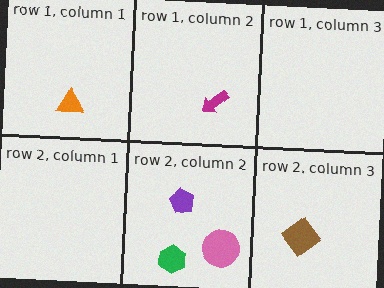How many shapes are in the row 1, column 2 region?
1.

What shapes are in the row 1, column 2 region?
The magenta arrow.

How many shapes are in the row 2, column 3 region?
1.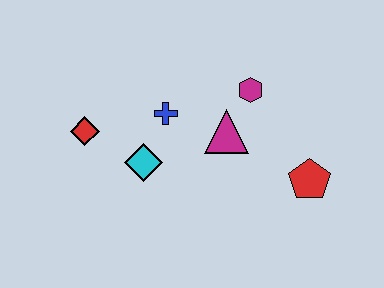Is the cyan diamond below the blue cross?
Yes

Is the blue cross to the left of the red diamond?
No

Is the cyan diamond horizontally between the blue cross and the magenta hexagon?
No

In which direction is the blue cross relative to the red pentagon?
The blue cross is to the left of the red pentagon.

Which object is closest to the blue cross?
The cyan diamond is closest to the blue cross.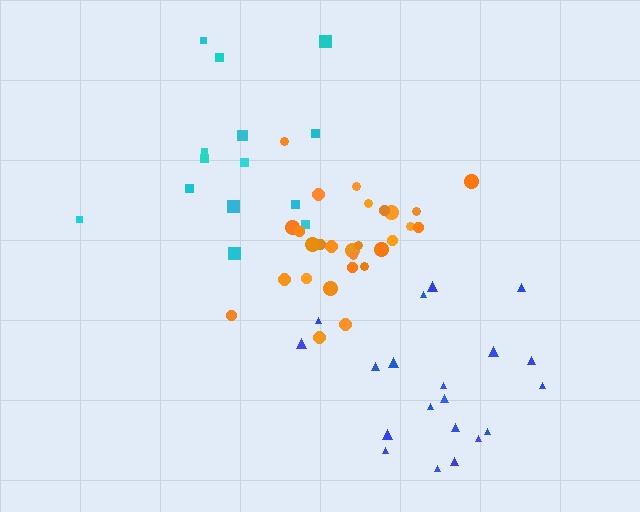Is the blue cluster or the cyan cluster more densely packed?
Blue.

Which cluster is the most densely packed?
Orange.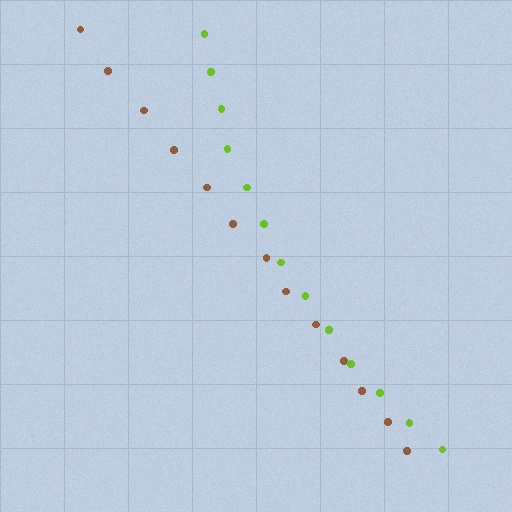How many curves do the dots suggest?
There are 2 distinct paths.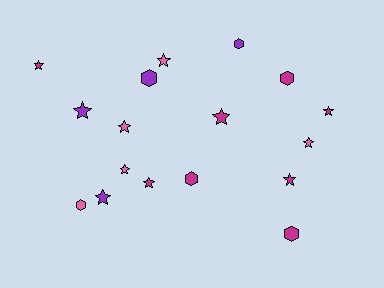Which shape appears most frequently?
Star, with 11 objects.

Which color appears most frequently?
Magenta, with 8 objects.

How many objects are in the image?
There are 17 objects.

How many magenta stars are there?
There are 5 magenta stars.